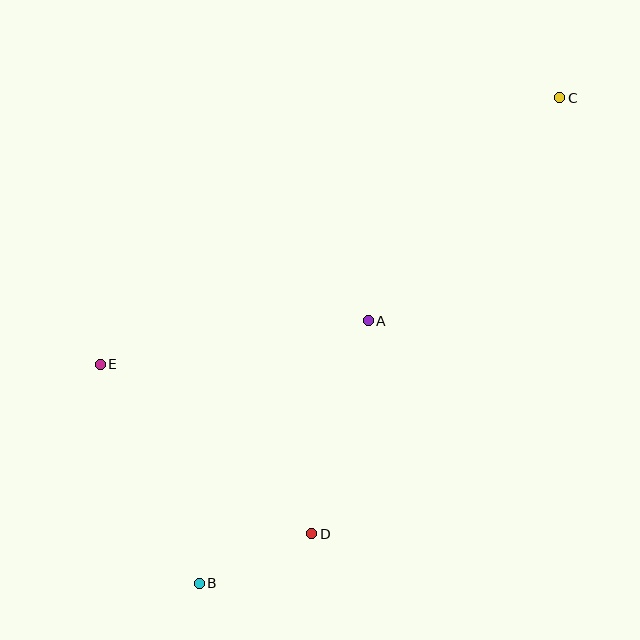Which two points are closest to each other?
Points B and D are closest to each other.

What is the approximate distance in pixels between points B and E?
The distance between B and E is approximately 240 pixels.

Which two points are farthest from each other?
Points B and C are farthest from each other.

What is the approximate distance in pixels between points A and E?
The distance between A and E is approximately 271 pixels.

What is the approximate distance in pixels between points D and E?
The distance between D and E is approximately 271 pixels.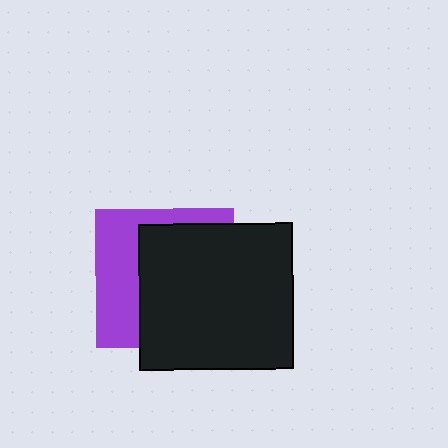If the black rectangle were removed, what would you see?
You would see the complete purple square.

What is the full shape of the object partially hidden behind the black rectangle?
The partially hidden object is a purple square.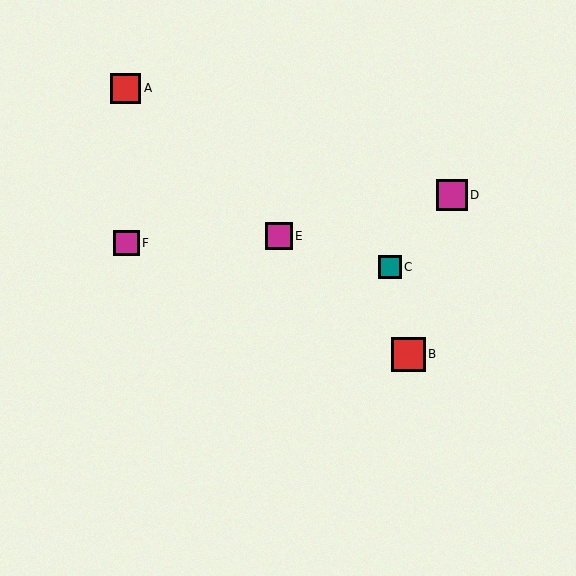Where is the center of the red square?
The center of the red square is at (125, 88).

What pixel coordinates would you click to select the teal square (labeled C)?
Click at (390, 267) to select the teal square C.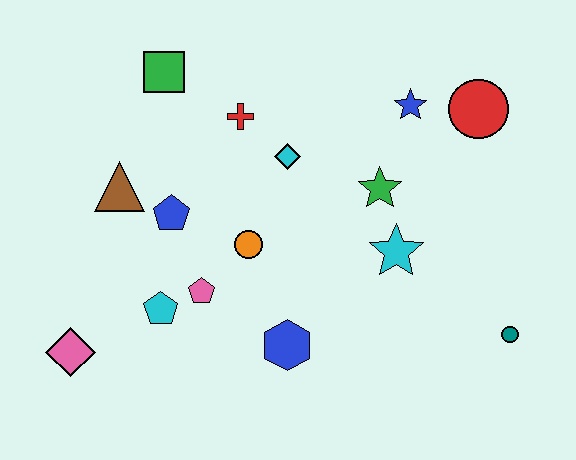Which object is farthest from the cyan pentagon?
The red circle is farthest from the cyan pentagon.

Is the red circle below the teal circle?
No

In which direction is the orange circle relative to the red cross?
The orange circle is below the red cross.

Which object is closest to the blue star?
The red circle is closest to the blue star.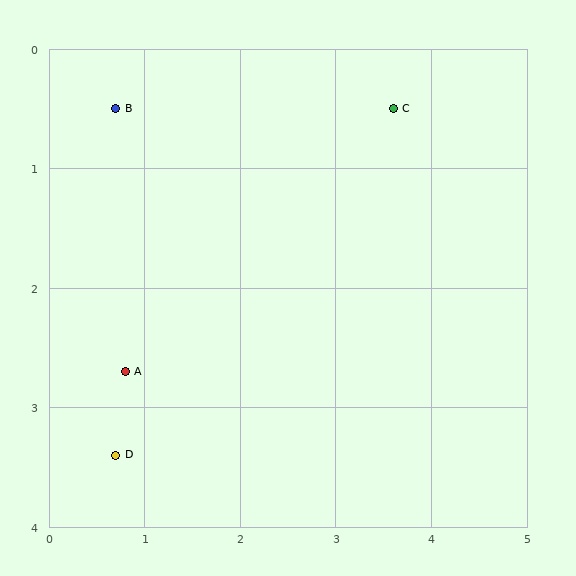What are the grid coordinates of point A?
Point A is at approximately (0.8, 2.7).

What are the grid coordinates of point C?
Point C is at approximately (3.6, 0.5).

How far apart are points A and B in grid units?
Points A and B are about 2.2 grid units apart.